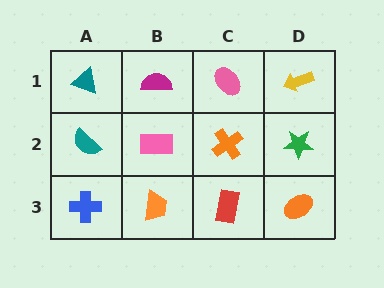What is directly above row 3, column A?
A teal semicircle.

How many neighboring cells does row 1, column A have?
2.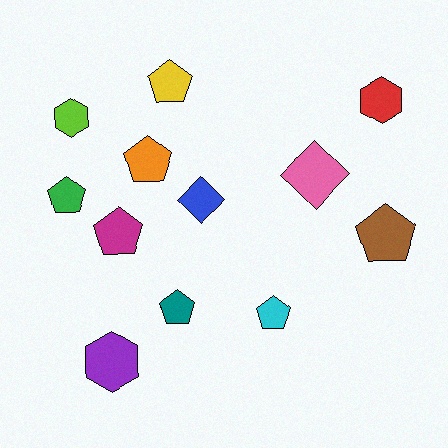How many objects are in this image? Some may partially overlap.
There are 12 objects.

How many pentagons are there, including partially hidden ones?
There are 7 pentagons.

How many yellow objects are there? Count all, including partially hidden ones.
There is 1 yellow object.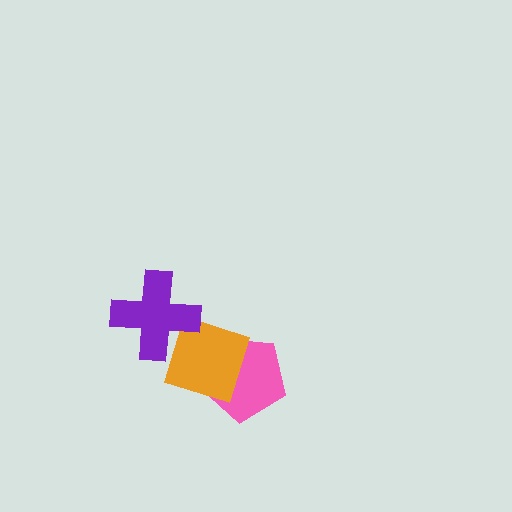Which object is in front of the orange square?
The purple cross is in front of the orange square.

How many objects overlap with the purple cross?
1 object overlaps with the purple cross.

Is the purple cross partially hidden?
No, no other shape covers it.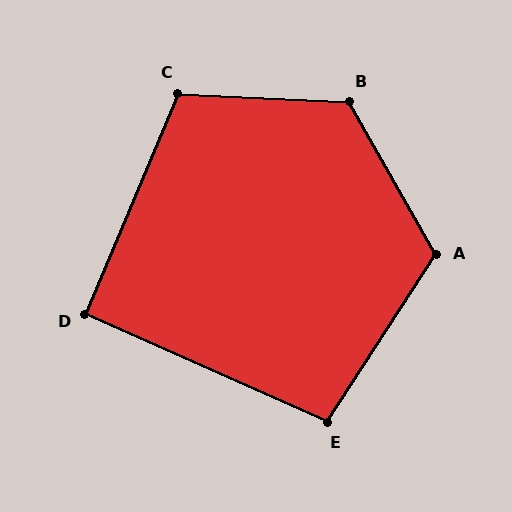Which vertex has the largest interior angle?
B, at approximately 122 degrees.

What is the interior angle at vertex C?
Approximately 110 degrees (obtuse).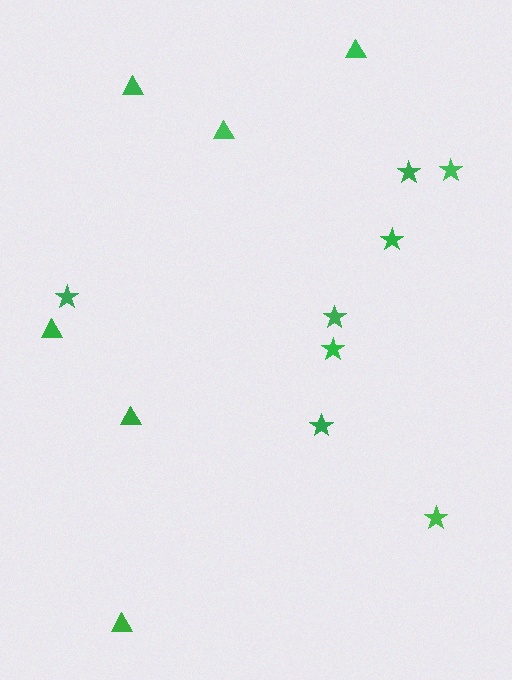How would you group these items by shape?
There are 2 groups: one group of stars (8) and one group of triangles (6).